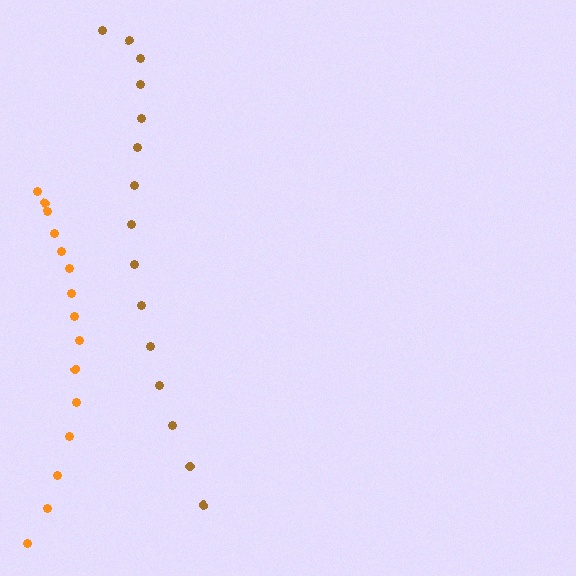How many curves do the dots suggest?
There are 2 distinct paths.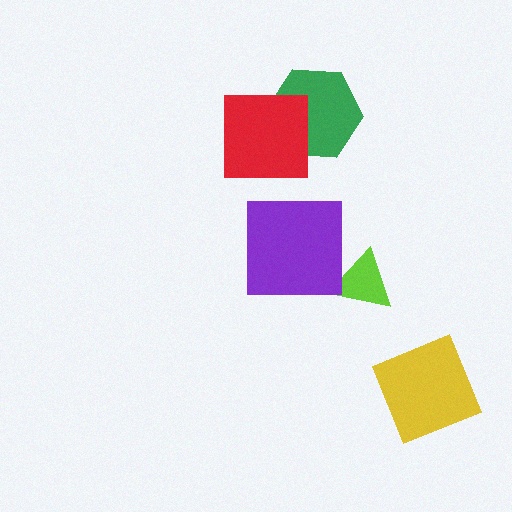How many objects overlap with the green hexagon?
1 object overlaps with the green hexagon.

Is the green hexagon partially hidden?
Yes, it is partially covered by another shape.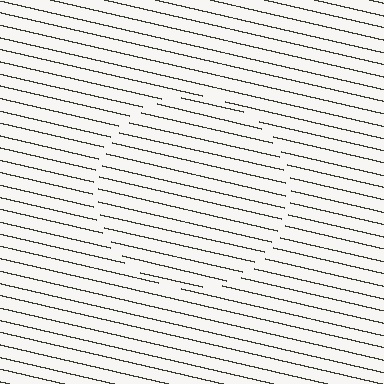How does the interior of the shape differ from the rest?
The interior of the shape contains the same grating, shifted by half a period — the contour is defined by the phase discontinuity where line-ends from the inner and outer gratings abut.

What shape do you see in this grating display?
An illusory circle. The interior of the shape contains the same grating, shifted by half a period — the contour is defined by the phase discontinuity where line-ends from the inner and outer gratings abut.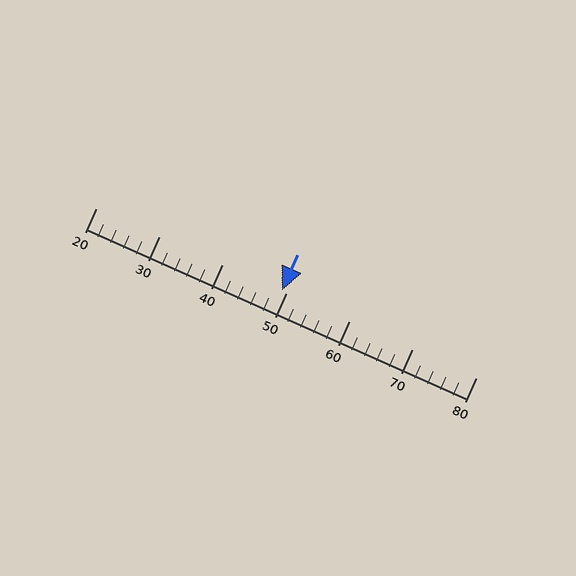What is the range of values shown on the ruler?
The ruler shows values from 20 to 80.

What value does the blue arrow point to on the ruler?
The blue arrow points to approximately 49.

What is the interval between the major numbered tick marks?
The major tick marks are spaced 10 units apart.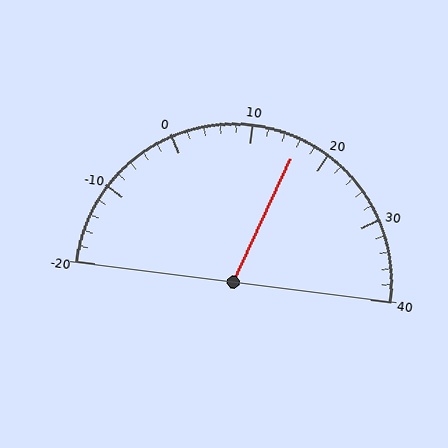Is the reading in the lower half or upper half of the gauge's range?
The reading is in the upper half of the range (-20 to 40).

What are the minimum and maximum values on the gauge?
The gauge ranges from -20 to 40.